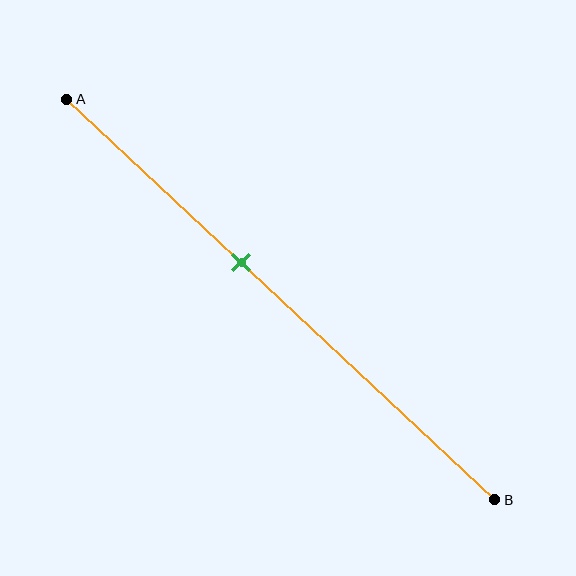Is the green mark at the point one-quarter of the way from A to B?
No, the mark is at about 40% from A, not at the 25% one-quarter point.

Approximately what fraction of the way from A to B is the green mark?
The green mark is approximately 40% of the way from A to B.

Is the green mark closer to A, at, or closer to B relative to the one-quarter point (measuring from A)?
The green mark is closer to point B than the one-quarter point of segment AB.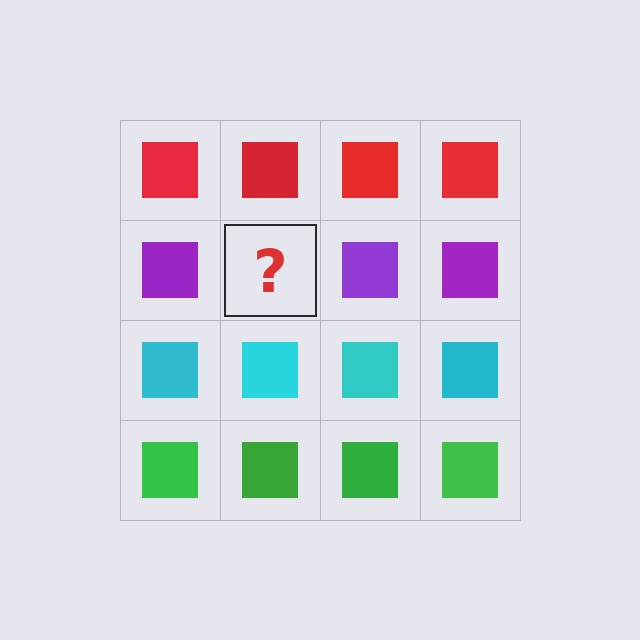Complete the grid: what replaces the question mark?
The question mark should be replaced with a purple square.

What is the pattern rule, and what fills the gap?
The rule is that each row has a consistent color. The gap should be filled with a purple square.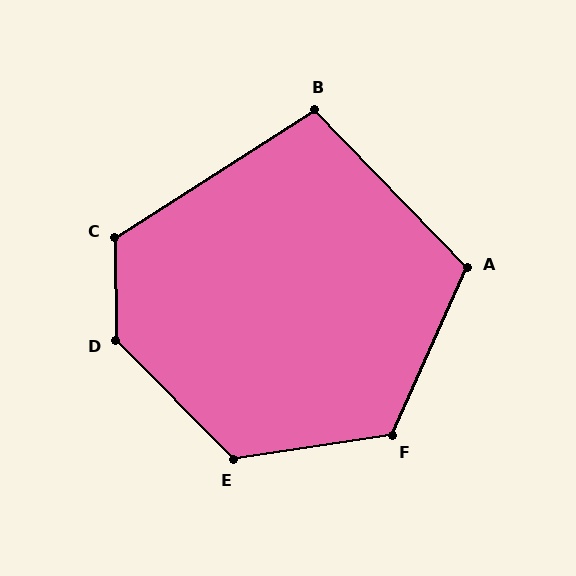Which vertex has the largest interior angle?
D, at approximately 136 degrees.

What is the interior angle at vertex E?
Approximately 126 degrees (obtuse).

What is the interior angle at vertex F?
Approximately 123 degrees (obtuse).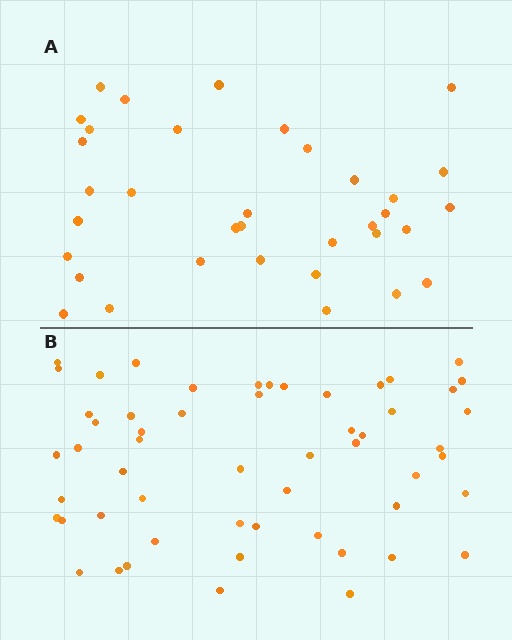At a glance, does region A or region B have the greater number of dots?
Region B (the bottom region) has more dots.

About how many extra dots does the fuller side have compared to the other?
Region B has approximately 20 more dots than region A.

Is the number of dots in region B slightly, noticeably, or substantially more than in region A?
Region B has substantially more. The ratio is roughly 1.6 to 1.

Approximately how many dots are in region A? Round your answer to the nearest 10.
About 40 dots. (The exact count is 35, which rounds to 40.)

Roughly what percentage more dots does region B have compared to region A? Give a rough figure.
About 55% more.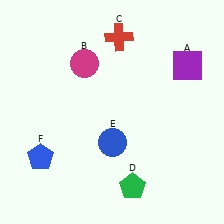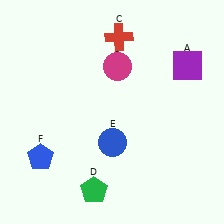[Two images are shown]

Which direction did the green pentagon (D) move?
The green pentagon (D) moved left.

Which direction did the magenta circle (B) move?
The magenta circle (B) moved right.